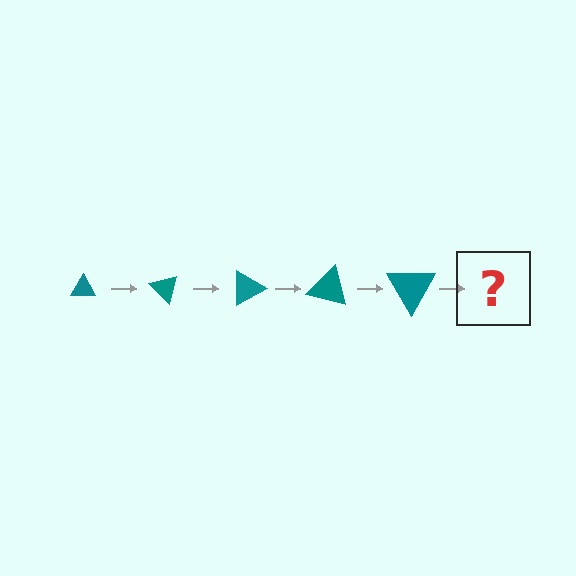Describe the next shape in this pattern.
It should be a triangle, larger than the previous one and rotated 225 degrees from the start.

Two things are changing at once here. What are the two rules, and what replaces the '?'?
The two rules are that the triangle grows larger each step and it rotates 45 degrees each step. The '?' should be a triangle, larger than the previous one and rotated 225 degrees from the start.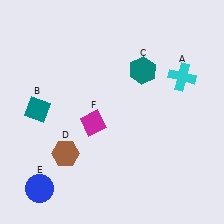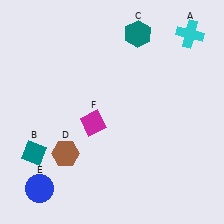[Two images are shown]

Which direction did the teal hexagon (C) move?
The teal hexagon (C) moved up.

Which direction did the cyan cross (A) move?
The cyan cross (A) moved up.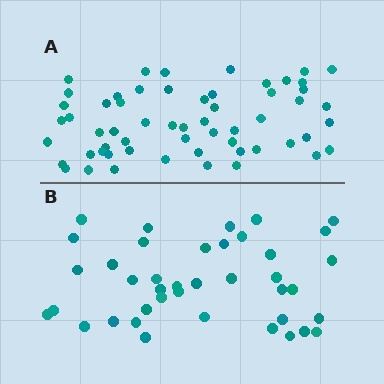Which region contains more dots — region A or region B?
Region A (the top region) has more dots.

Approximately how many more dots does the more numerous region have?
Region A has approximately 20 more dots than region B.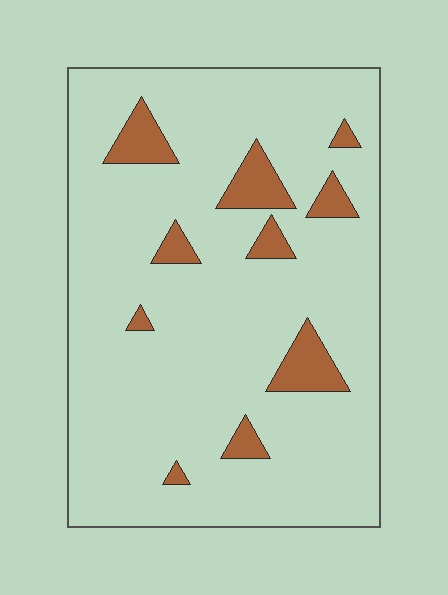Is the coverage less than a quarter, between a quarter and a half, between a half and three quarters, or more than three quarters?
Less than a quarter.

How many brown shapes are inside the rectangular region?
10.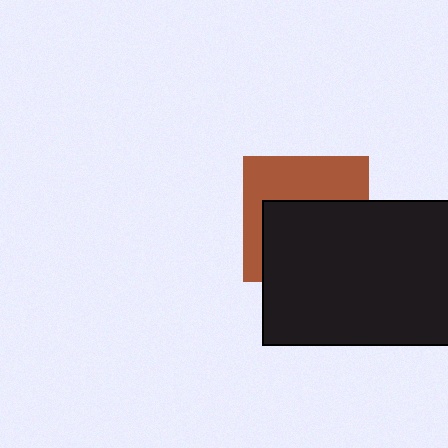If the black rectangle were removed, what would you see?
You would see the complete brown square.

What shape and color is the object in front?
The object in front is a black rectangle.